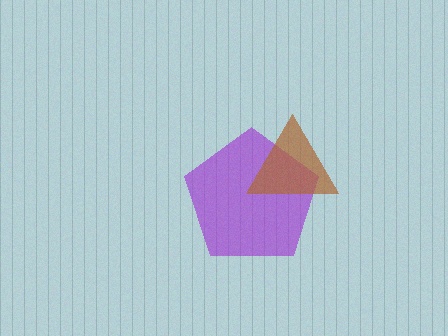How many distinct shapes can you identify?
There are 2 distinct shapes: a purple pentagon, a brown triangle.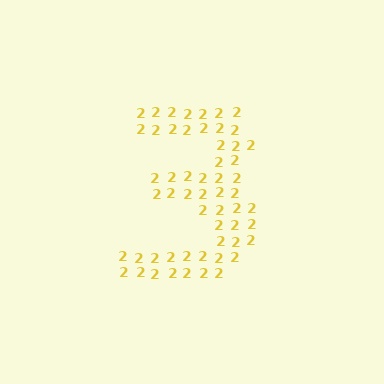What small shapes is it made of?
It is made of small digit 2's.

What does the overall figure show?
The overall figure shows the digit 3.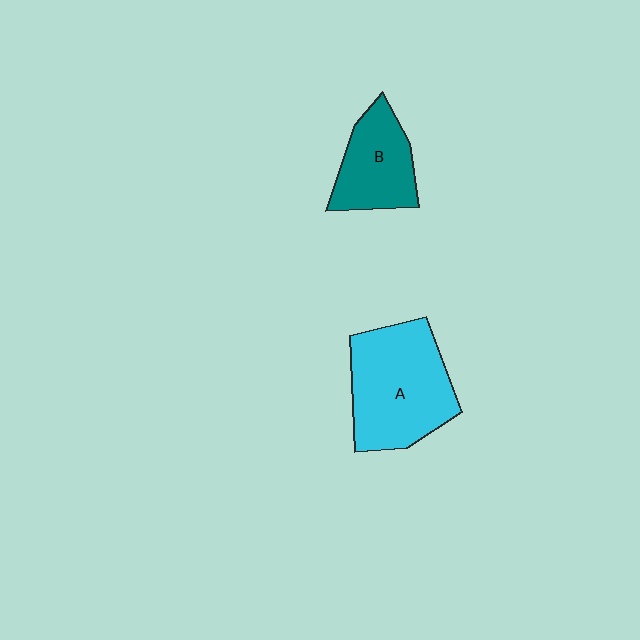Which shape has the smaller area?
Shape B (teal).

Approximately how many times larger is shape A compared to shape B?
Approximately 1.6 times.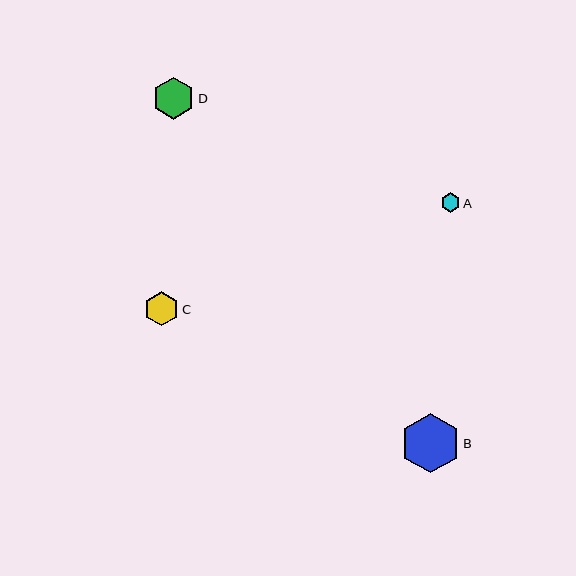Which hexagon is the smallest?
Hexagon A is the smallest with a size of approximately 19 pixels.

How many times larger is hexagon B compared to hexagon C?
Hexagon B is approximately 1.7 times the size of hexagon C.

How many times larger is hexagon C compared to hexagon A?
Hexagon C is approximately 1.8 times the size of hexagon A.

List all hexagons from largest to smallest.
From largest to smallest: B, D, C, A.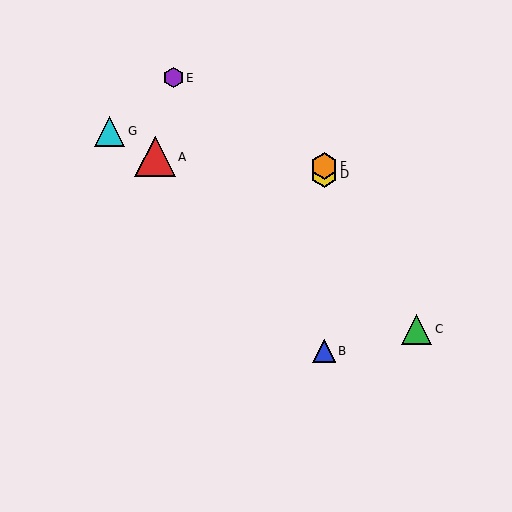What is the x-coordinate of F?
Object F is at x≈324.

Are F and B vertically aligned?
Yes, both are at x≈324.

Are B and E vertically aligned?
No, B is at x≈324 and E is at x≈173.